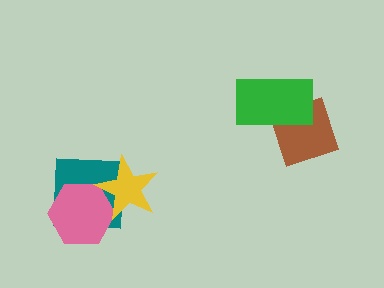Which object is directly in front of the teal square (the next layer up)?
The pink hexagon is directly in front of the teal square.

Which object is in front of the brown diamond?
The green rectangle is in front of the brown diamond.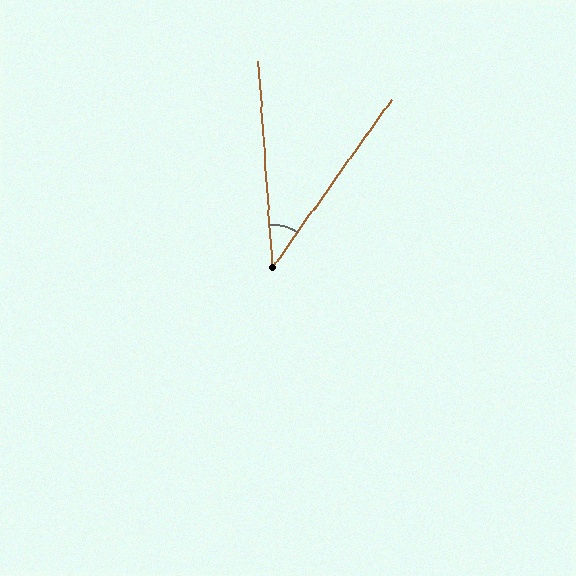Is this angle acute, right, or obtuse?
It is acute.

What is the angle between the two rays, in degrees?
Approximately 39 degrees.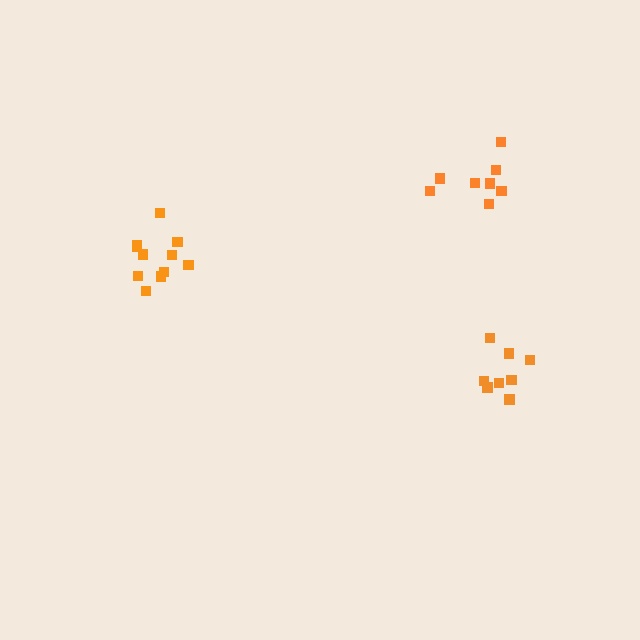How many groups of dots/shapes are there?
There are 3 groups.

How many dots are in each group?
Group 1: 11 dots, Group 2: 8 dots, Group 3: 8 dots (27 total).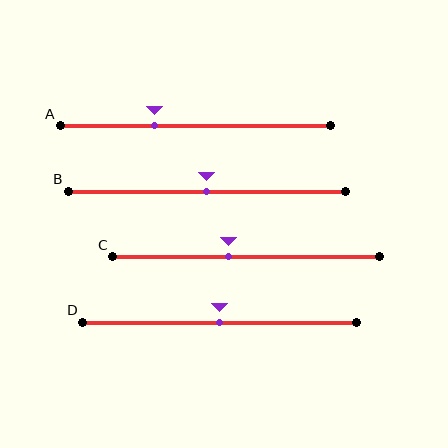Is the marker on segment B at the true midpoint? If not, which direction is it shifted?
Yes, the marker on segment B is at the true midpoint.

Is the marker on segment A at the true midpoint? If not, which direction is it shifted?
No, the marker on segment A is shifted to the left by about 15% of the segment length.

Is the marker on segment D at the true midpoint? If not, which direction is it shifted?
Yes, the marker on segment D is at the true midpoint.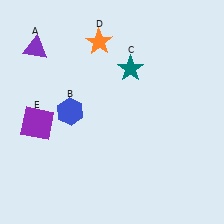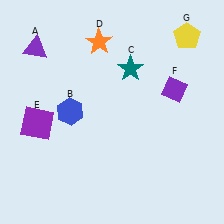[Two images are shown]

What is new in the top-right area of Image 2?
A purple diamond (F) was added in the top-right area of Image 2.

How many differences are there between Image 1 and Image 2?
There are 2 differences between the two images.